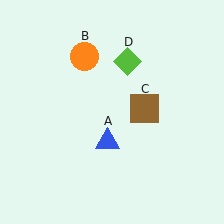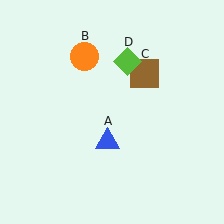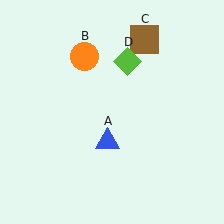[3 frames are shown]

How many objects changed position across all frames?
1 object changed position: brown square (object C).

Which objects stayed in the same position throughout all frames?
Blue triangle (object A) and orange circle (object B) and lime diamond (object D) remained stationary.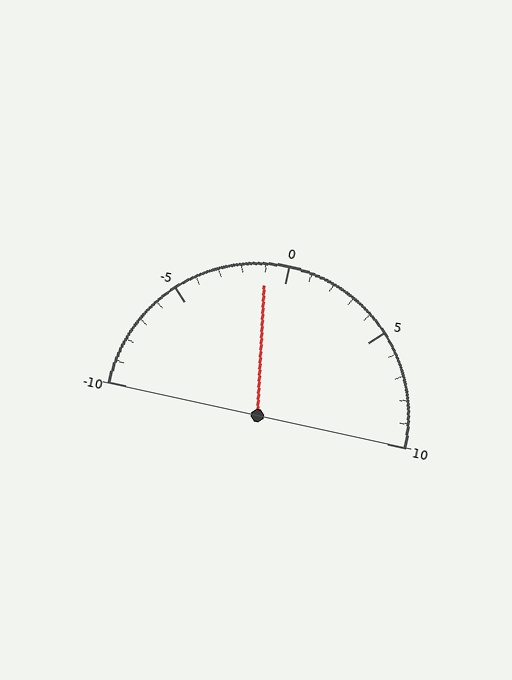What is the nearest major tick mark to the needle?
The nearest major tick mark is 0.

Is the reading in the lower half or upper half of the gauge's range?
The reading is in the lower half of the range (-10 to 10).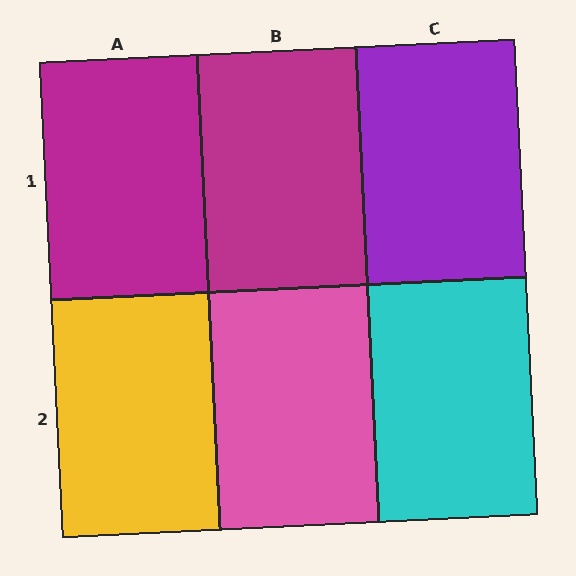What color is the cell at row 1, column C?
Purple.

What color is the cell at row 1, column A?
Magenta.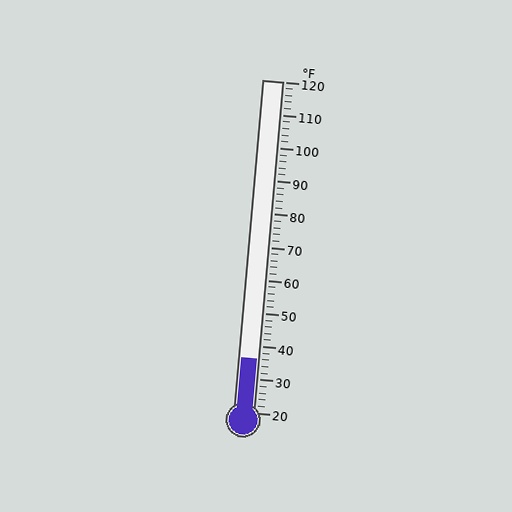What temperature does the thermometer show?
The thermometer shows approximately 36°F.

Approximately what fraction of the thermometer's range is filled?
The thermometer is filled to approximately 15% of its range.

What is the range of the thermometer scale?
The thermometer scale ranges from 20°F to 120°F.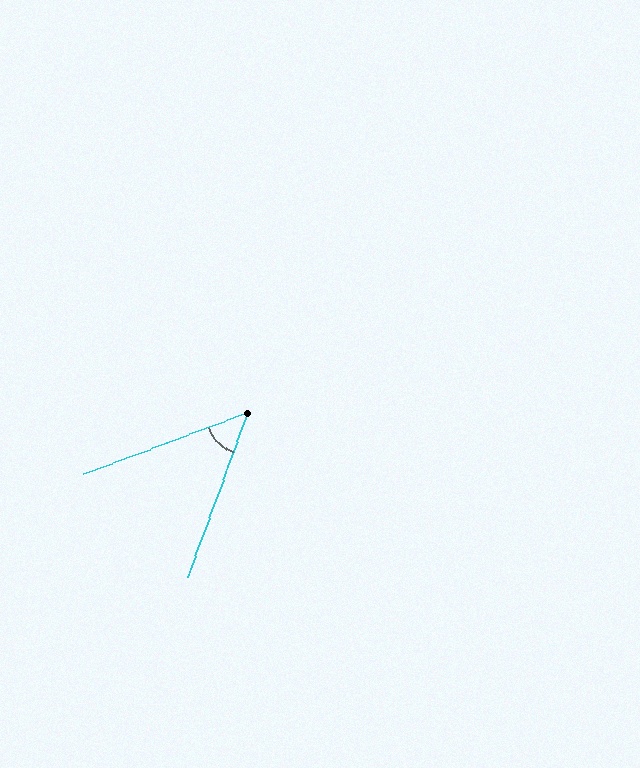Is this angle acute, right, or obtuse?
It is acute.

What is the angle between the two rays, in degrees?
Approximately 50 degrees.